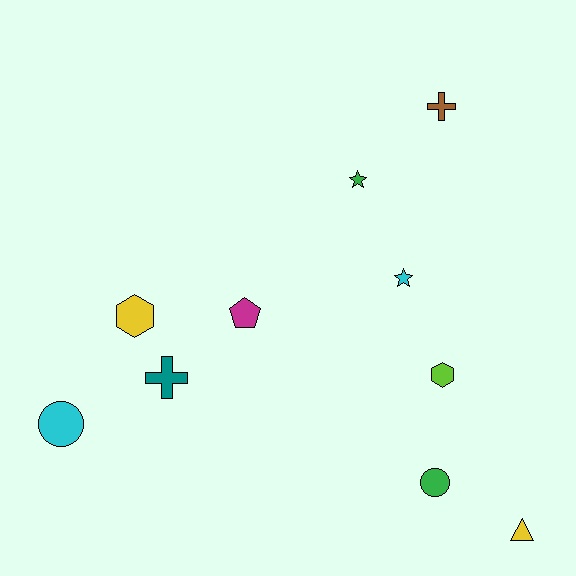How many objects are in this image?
There are 10 objects.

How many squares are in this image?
There are no squares.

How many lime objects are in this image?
There is 1 lime object.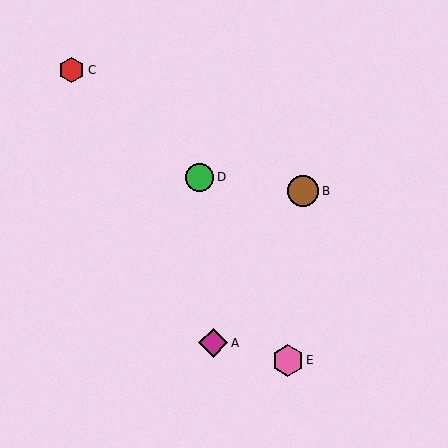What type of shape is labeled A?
Shape A is a magenta diamond.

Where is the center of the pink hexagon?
The center of the pink hexagon is at (288, 360).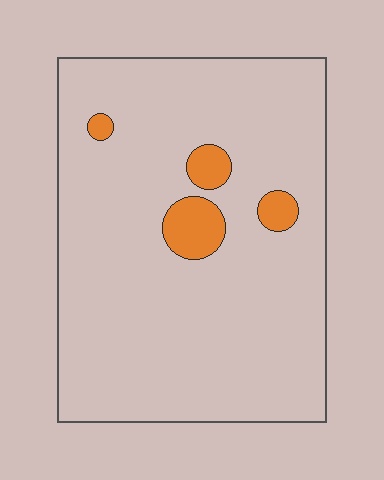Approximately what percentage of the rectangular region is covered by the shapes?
Approximately 5%.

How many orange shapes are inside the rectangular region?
4.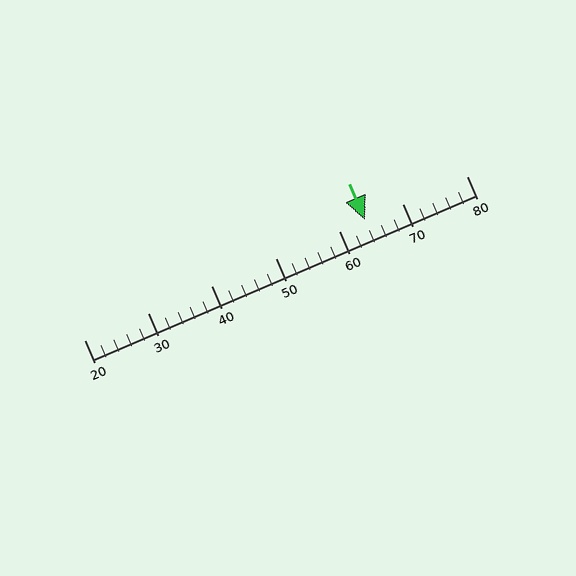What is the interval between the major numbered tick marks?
The major tick marks are spaced 10 units apart.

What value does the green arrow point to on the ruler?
The green arrow points to approximately 64.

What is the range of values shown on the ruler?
The ruler shows values from 20 to 80.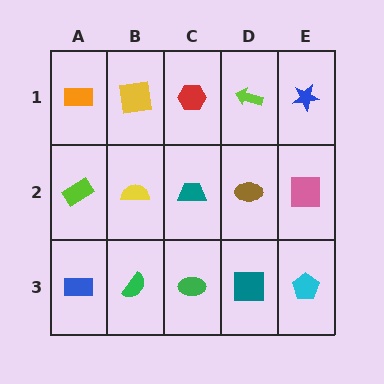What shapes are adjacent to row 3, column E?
A pink square (row 2, column E), a teal square (row 3, column D).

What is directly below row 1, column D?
A brown ellipse.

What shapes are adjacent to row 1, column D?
A brown ellipse (row 2, column D), a red hexagon (row 1, column C), a blue star (row 1, column E).